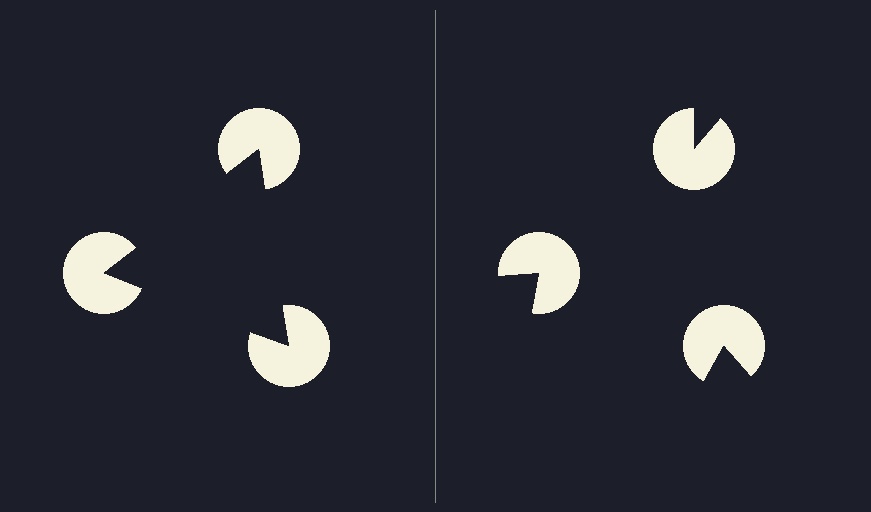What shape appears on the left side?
An illusory triangle.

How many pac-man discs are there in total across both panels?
6 — 3 on each side.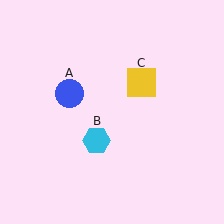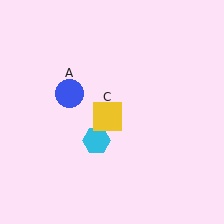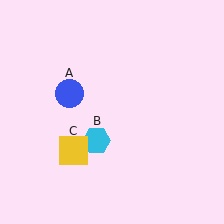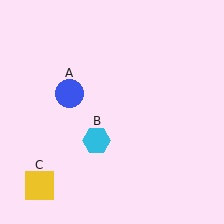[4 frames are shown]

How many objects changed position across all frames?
1 object changed position: yellow square (object C).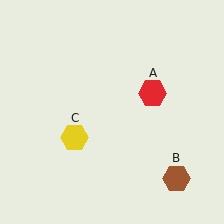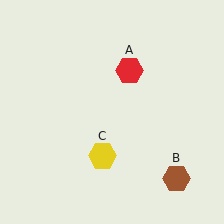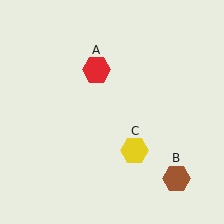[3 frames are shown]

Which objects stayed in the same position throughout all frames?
Brown hexagon (object B) remained stationary.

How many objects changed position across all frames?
2 objects changed position: red hexagon (object A), yellow hexagon (object C).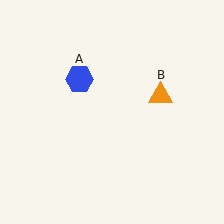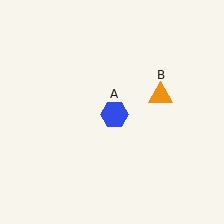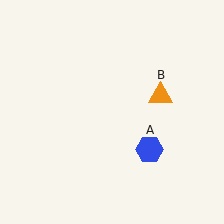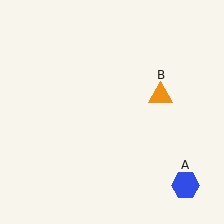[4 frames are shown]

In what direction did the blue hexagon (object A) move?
The blue hexagon (object A) moved down and to the right.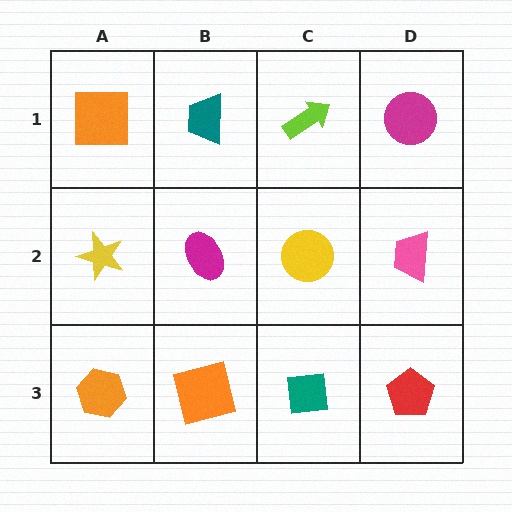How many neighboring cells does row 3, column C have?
3.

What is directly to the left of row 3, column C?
An orange square.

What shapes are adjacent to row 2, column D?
A magenta circle (row 1, column D), a red pentagon (row 3, column D), a yellow circle (row 2, column C).